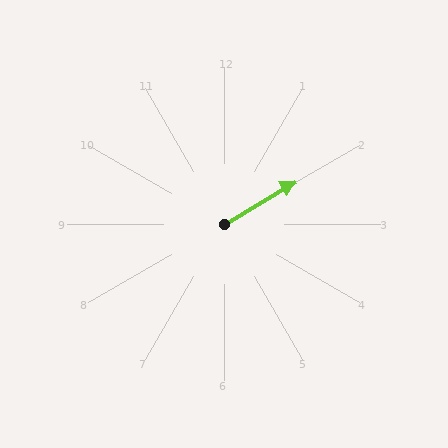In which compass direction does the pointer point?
Northeast.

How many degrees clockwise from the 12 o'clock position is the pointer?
Approximately 59 degrees.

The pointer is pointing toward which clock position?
Roughly 2 o'clock.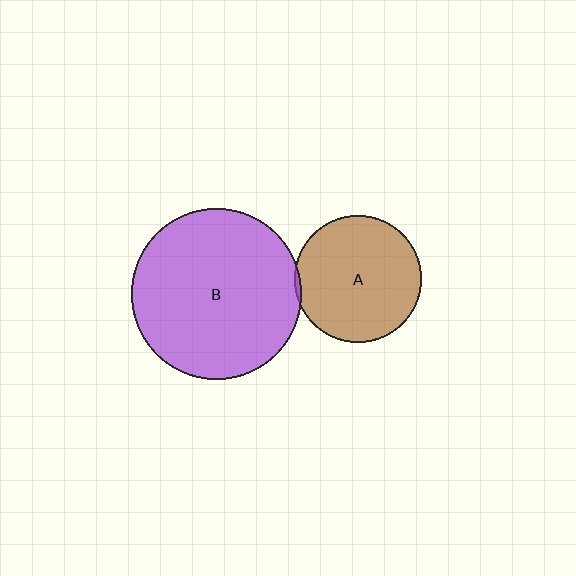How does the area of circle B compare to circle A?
Approximately 1.8 times.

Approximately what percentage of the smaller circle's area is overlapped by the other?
Approximately 5%.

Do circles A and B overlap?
Yes.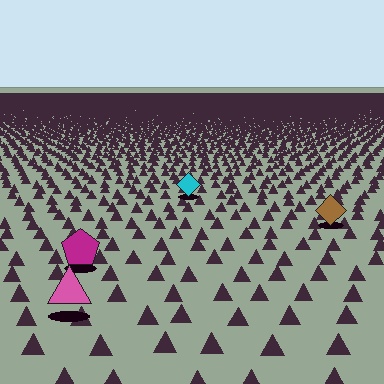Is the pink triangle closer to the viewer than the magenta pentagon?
Yes. The pink triangle is closer — you can tell from the texture gradient: the ground texture is coarser near it.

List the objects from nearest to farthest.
From nearest to farthest: the pink triangle, the magenta pentagon, the brown diamond, the cyan diamond.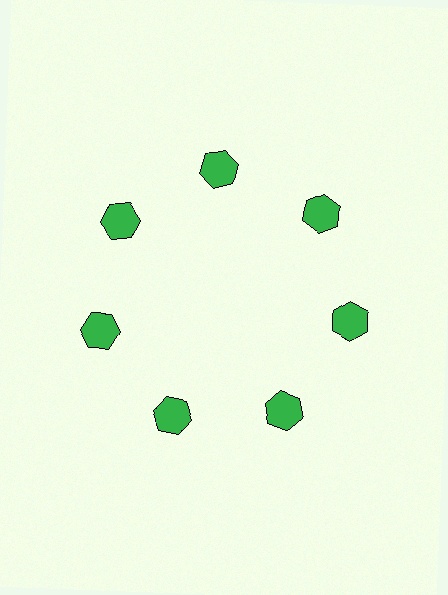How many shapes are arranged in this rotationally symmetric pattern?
There are 7 shapes, arranged in 7 groups of 1.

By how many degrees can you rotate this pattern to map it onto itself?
The pattern maps onto itself every 51 degrees of rotation.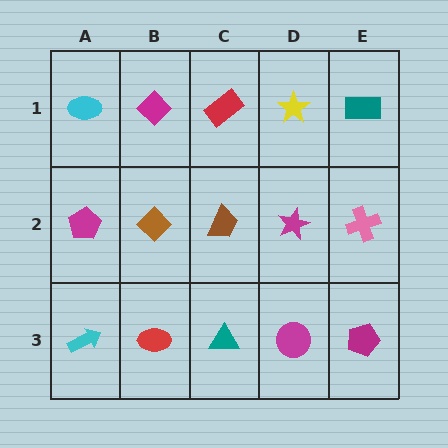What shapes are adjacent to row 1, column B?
A brown diamond (row 2, column B), a cyan ellipse (row 1, column A), a red rectangle (row 1, column C).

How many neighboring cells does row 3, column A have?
2.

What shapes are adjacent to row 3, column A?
A magenta pentagon (row 2, column A), a red ellipse (row 3, column B).